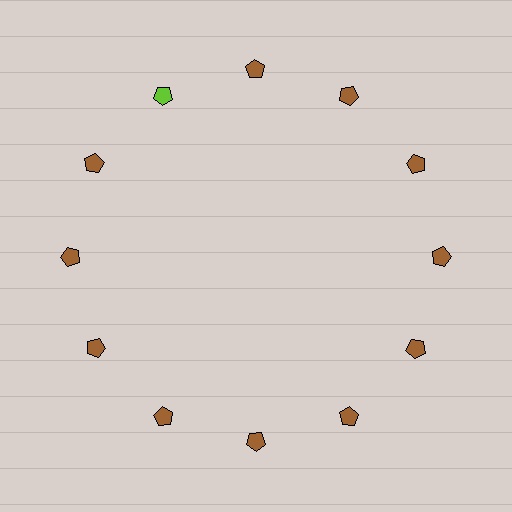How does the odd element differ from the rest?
It has a different color: lime instead of brown.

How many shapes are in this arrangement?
There are 12 shapes arranged in a ring pattern.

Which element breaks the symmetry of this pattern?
The lime pentagon at roughly the 11 o'clock position breaks the symmetry. All other shapes are brown pentagons.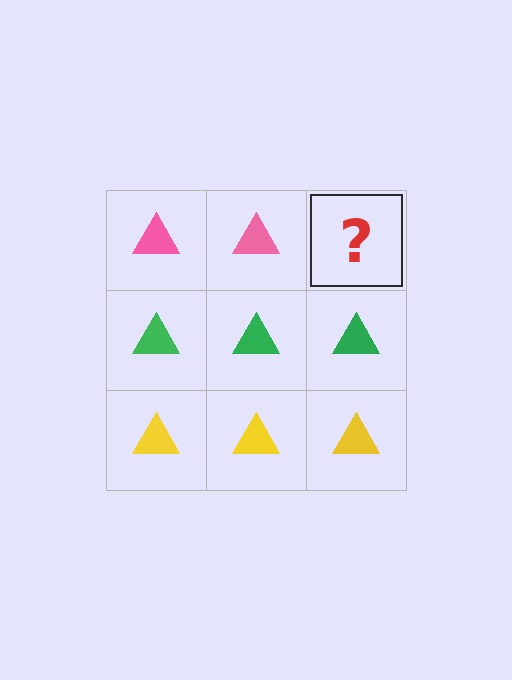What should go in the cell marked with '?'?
The missing cell should contain a pink triangle.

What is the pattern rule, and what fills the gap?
The rule is that each row has a consistent color. The gap should be filled with a pink triangle.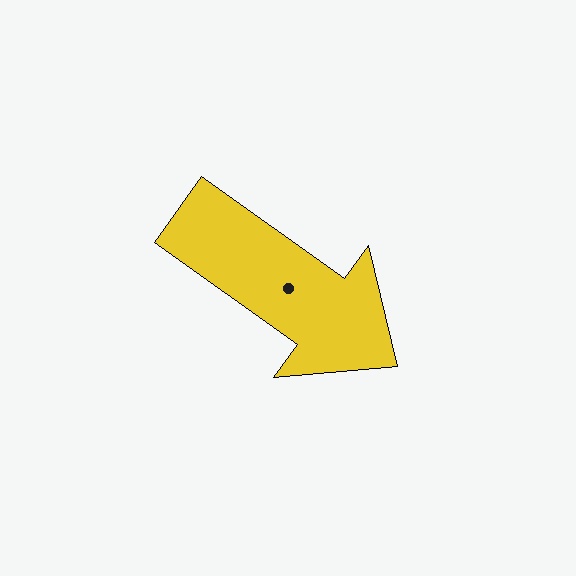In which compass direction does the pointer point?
Southeast.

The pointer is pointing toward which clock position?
Roughly 4 o'clock.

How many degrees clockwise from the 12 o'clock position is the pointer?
Approximately 126 degrees.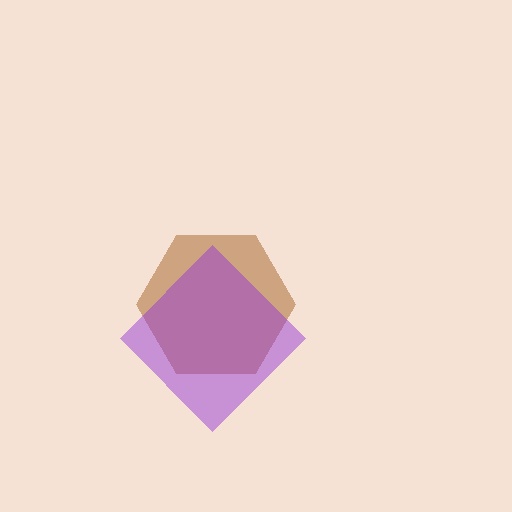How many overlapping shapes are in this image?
There are 2 overlapping shapes in the image.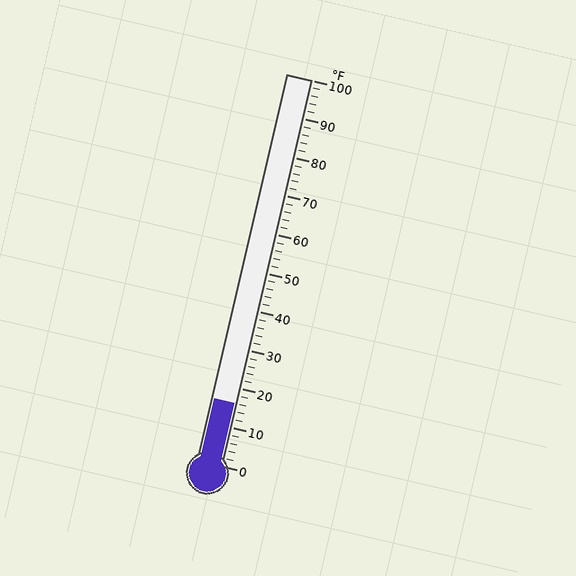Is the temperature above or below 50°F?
The temperature is below 50°F.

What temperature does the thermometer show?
The thermometer shows approximately 16°F.